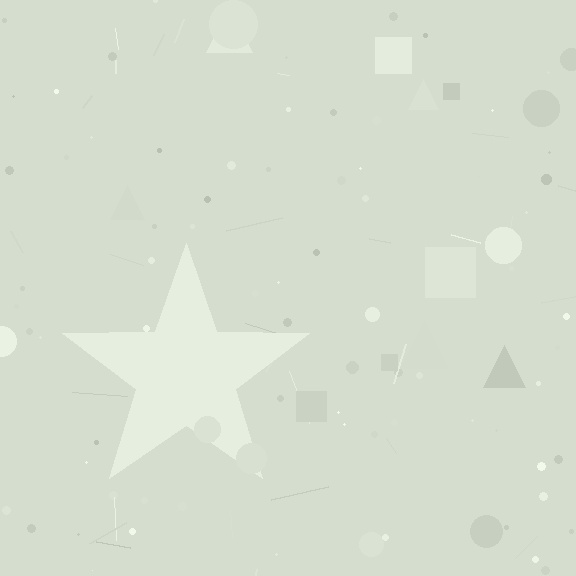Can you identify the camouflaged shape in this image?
The camouflaged shape is a star.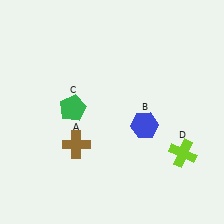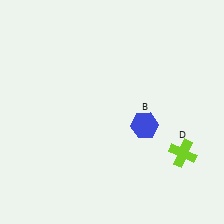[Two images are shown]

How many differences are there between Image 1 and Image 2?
There are 2 differences between the two images.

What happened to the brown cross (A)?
The brown cross (A) was removed in Image 2. It was in the bottom-left area of Image 1.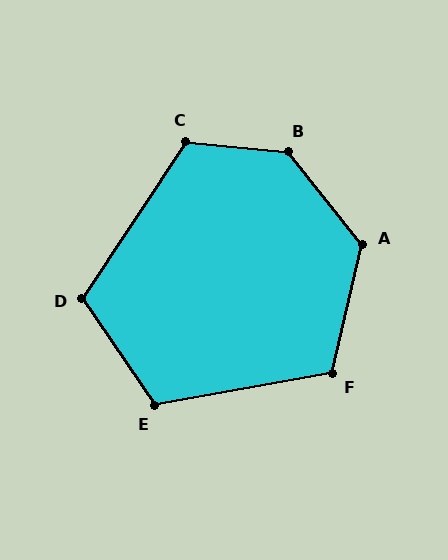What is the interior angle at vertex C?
Approximately 118 degrees (obtuse).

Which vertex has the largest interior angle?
B, at approximately 134 degrees.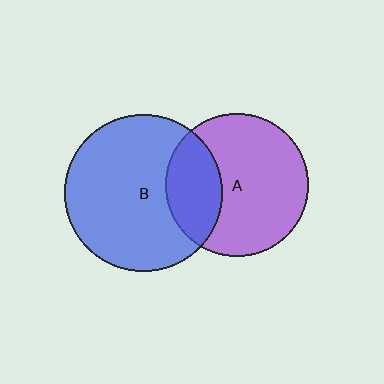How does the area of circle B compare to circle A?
Approximately 1.2 times.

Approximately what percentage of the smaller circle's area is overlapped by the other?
Approximately 30%.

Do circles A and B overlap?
Yes.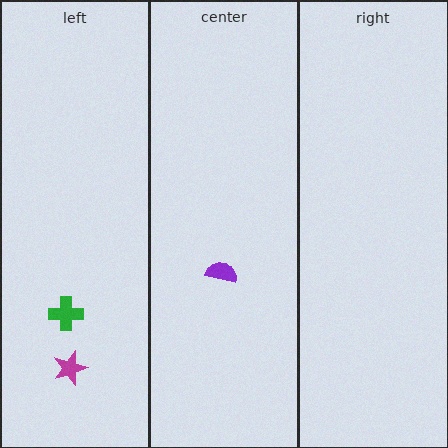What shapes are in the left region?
The green cross, the magenta star.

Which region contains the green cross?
The left region.